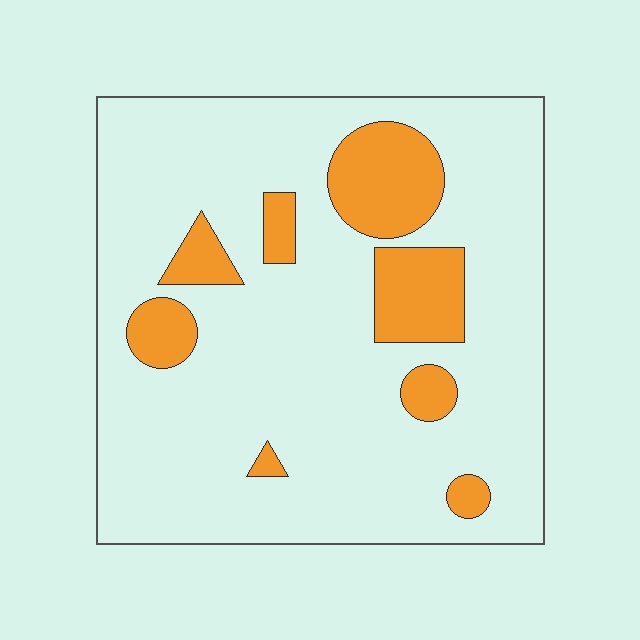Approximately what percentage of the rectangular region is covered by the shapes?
Approximately 15%.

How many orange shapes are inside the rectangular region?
8.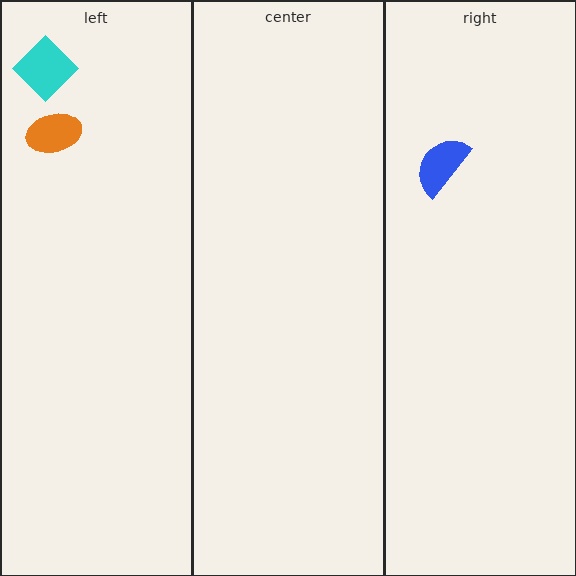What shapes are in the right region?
The blue semicircle.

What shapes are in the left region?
The cyan diamond, the orange ellipse.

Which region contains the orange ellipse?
The left region.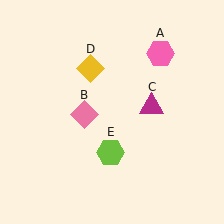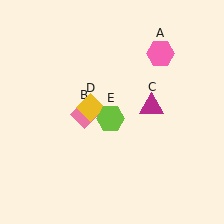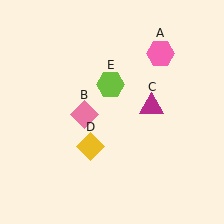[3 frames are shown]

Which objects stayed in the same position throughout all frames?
Pink hexagon (object A) and pink diamond (object B) and magenta triangle (object C) remained stationary.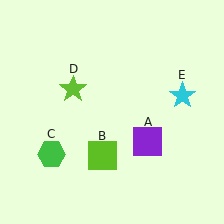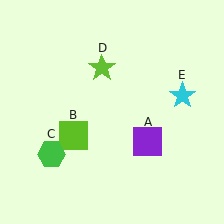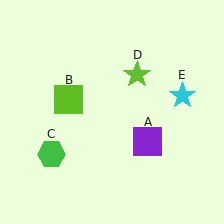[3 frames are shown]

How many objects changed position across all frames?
2 objects changed position: lime square (object B), lime star (object D).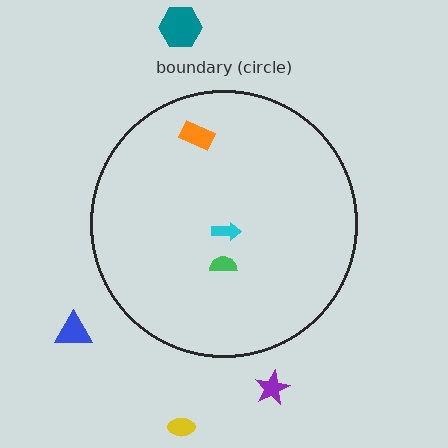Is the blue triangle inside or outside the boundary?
Outside.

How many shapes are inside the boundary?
3 inside, 4 outside.